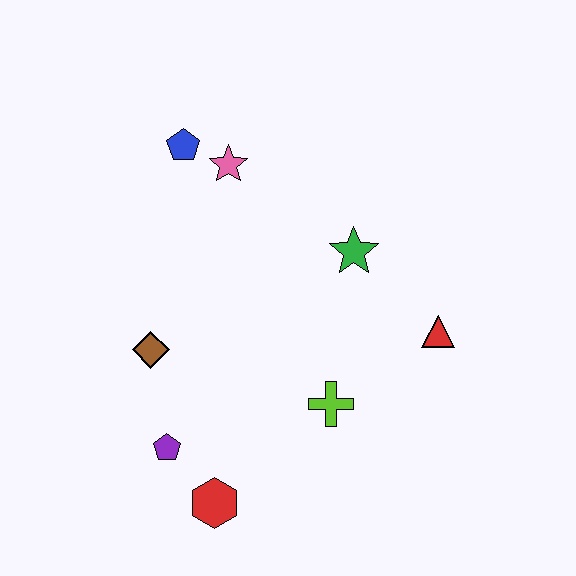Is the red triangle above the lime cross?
Yes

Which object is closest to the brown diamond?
The purple pentagon is closest to the brown diamond.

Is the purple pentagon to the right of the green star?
No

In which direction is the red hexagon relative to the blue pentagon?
The red hexagon is below the blue pentagon.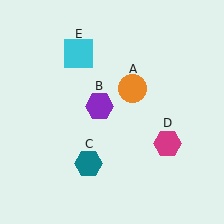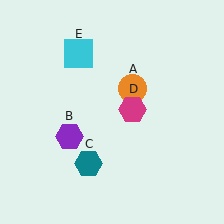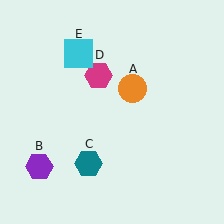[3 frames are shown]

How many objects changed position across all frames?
2 objects changed position: purple hexagon (object B), magenta hexagon (object D).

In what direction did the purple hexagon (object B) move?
The purple hexagon (object B) moved down and to the left.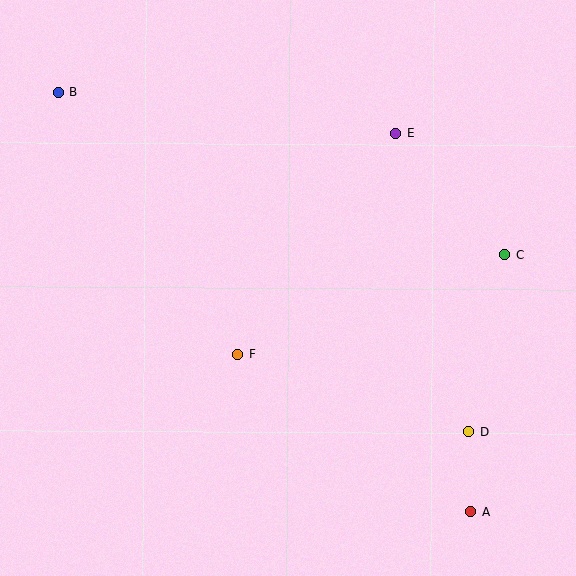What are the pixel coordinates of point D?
Point D is at (469, 432).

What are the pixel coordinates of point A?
Point A is at (470, 512).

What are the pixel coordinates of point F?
Point F is at (237, 354).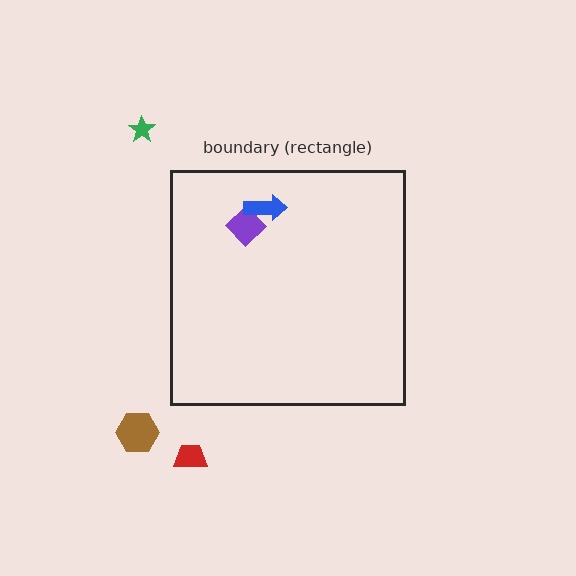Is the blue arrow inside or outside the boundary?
Inside.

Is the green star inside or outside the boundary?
Outside.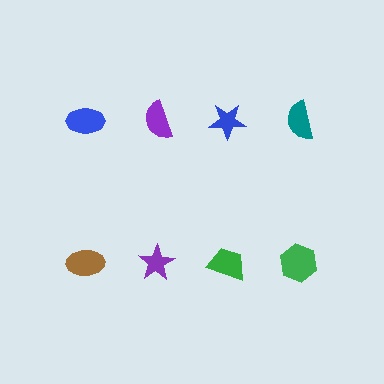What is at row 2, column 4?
A green hexagon.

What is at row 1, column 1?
A blue ellipse.